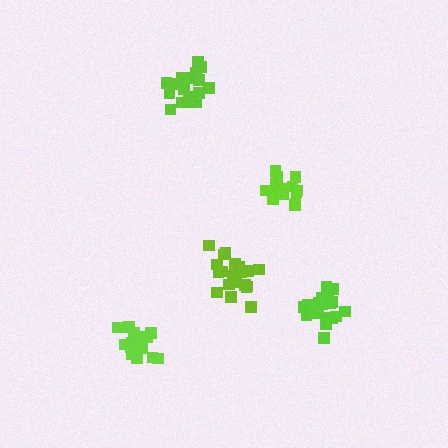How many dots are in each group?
Group 1: 21 dots, Group 2: 20 dots, Group 3: 18 dots, Group 4: 15 dots, Group 5: 21 dots (95 total).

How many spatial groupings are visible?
There are 5 spatial groupings.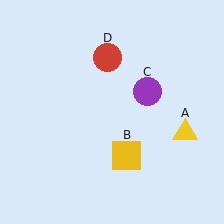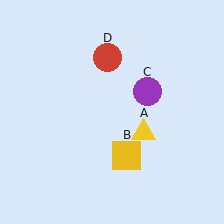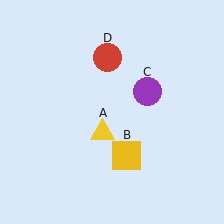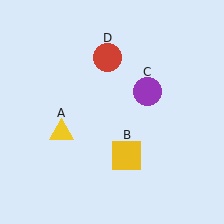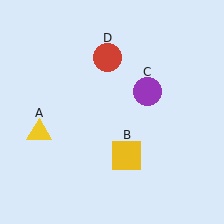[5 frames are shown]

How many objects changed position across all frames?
1 object changed position: yellow triangle (object A).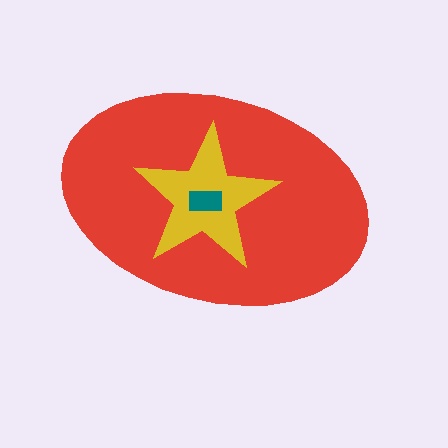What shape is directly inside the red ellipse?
The yellow star.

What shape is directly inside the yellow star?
The teal rectangle.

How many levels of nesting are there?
3.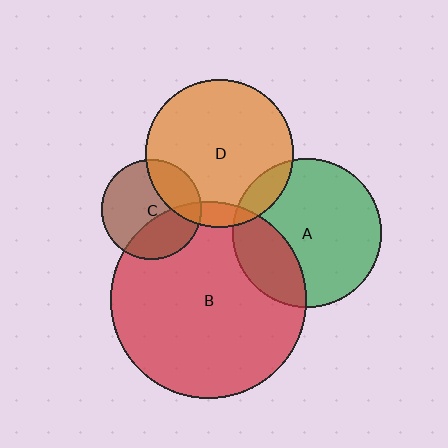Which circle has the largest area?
Circle B (red).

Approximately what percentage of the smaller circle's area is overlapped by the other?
Approximately 10%.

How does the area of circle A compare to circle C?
Approximately 2.2 times.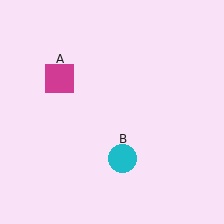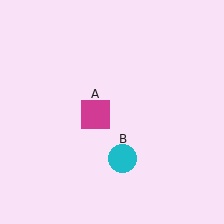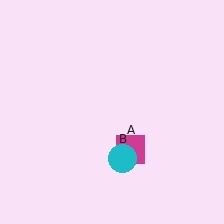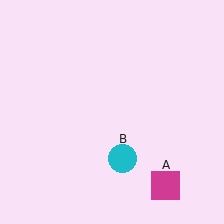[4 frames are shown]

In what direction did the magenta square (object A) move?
The magenta square (object A) moved down and to the right.